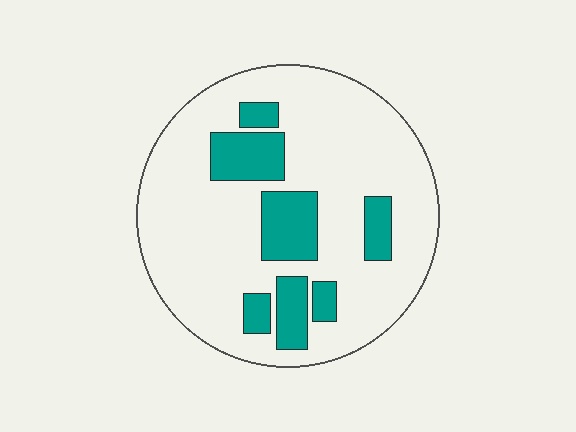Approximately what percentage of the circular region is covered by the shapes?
Approximately 20%.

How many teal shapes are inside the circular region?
7.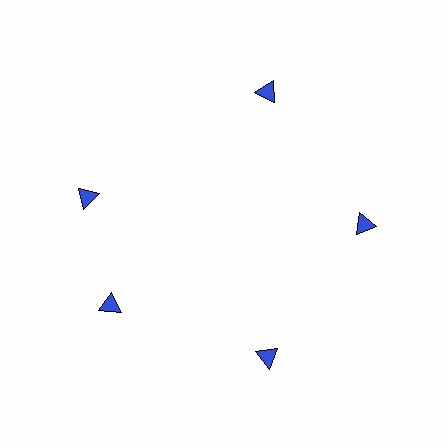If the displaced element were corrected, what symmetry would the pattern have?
It would have 5-fold rotational symmetry — the pattern would map onto itself every 72 degrees.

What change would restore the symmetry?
The symmetry would be restored by rotating it back into even spacing with its neighbors so that all 5 triangles sit at equal angles and equal distance from the center.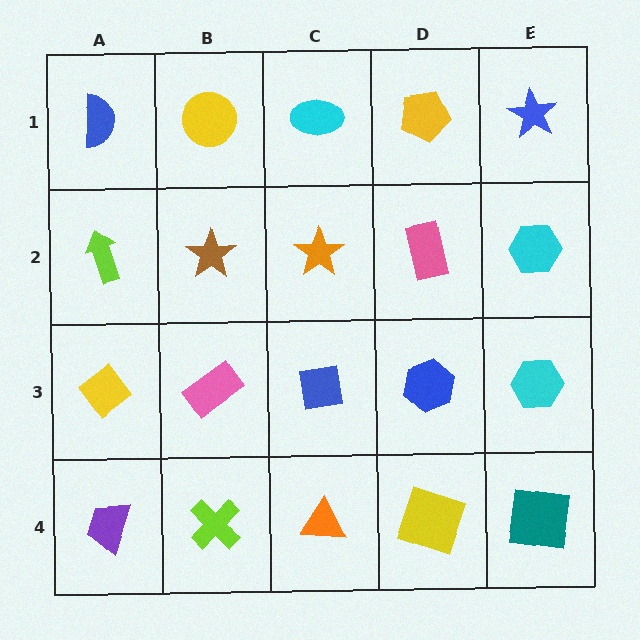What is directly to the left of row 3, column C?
A pink rectangle.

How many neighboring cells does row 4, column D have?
3.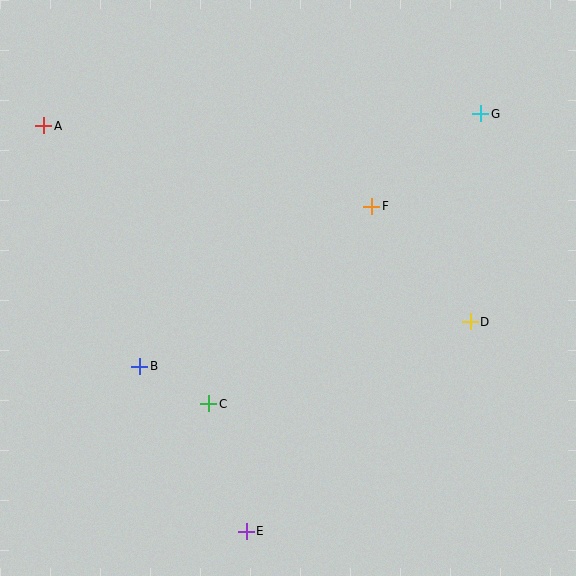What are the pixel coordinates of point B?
Point B is at (140, 366).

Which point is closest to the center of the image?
Point F at (372, 206) is closest to the center.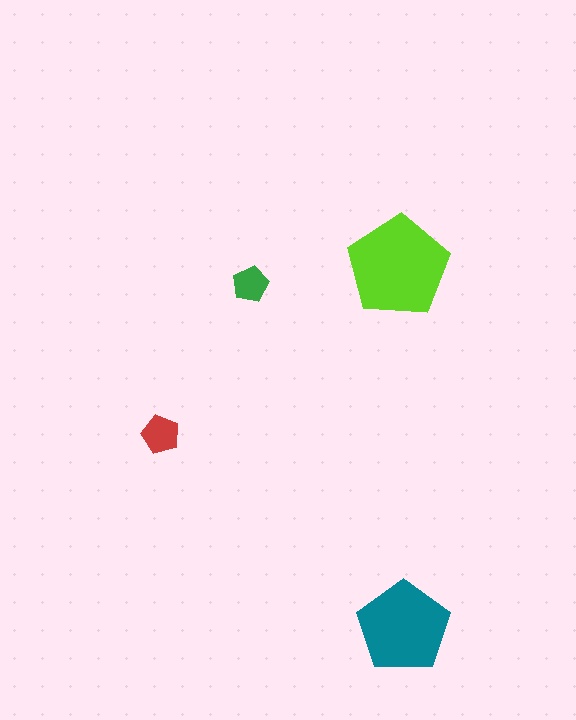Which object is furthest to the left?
The red pentagon is leftmost.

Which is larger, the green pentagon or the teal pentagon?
The teal one.